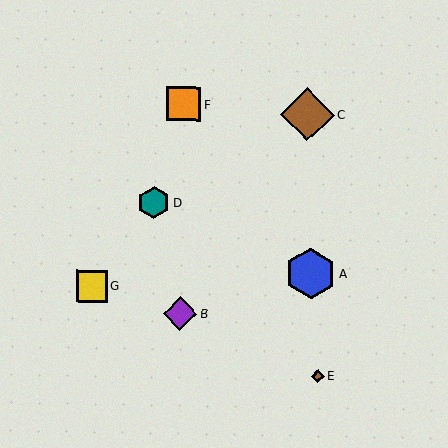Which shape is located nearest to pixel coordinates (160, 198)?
The teal hexagon (labeled D) at (154, 202) is nearest to that location.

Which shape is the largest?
The brown diamond (labeled C) is the largest.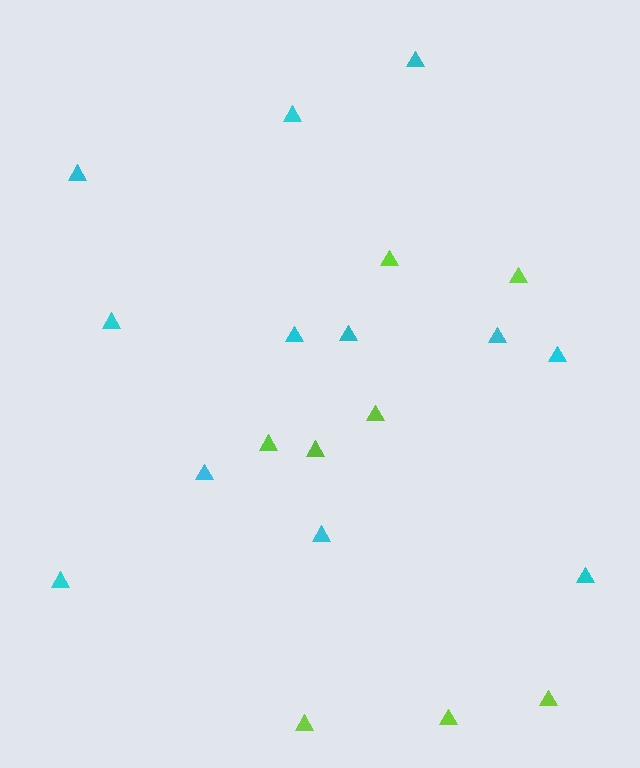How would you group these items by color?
There are 2 groups: one group of cyan triangles (12) and one group of lime triangles (8).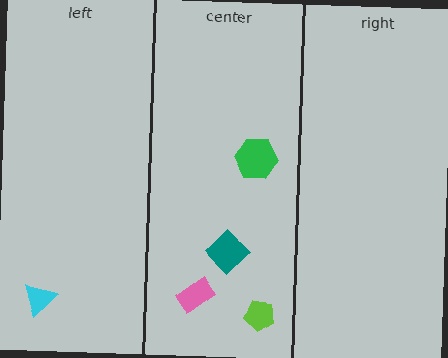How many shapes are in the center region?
4.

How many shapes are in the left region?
1.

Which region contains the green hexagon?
The center region.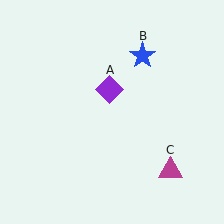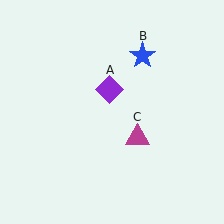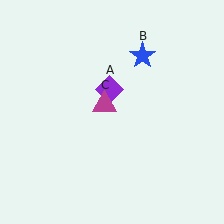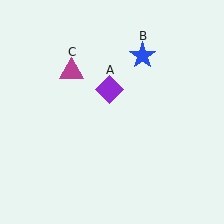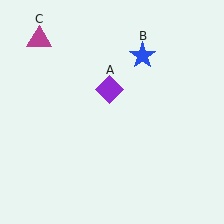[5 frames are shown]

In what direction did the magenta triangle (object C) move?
The magenta triangle (object C) moved up and to the left.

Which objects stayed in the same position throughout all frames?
Purple diamond (object A) and blue star (object B) remained stationary.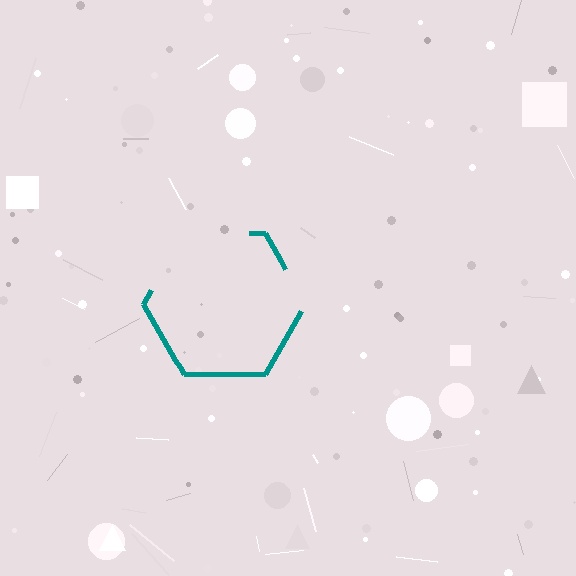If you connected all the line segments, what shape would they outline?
They would outline a hexagon.